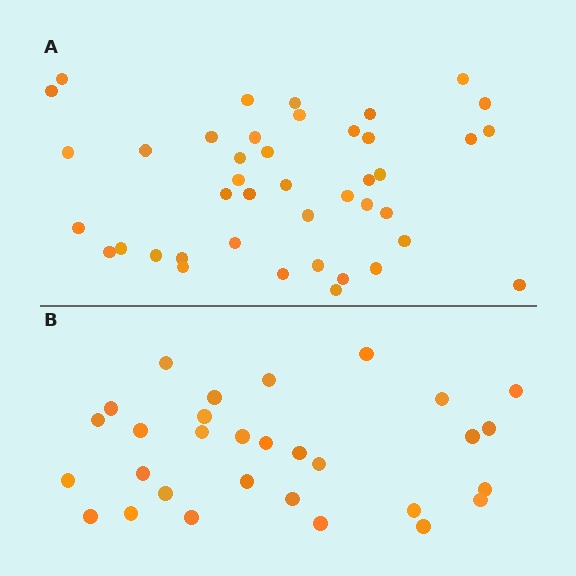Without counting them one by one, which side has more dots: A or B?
Region A (the top region) has more dots.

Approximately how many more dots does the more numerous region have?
Region A has roughly 12 or so more dots than region B.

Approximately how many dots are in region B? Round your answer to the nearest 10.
About 30 dots.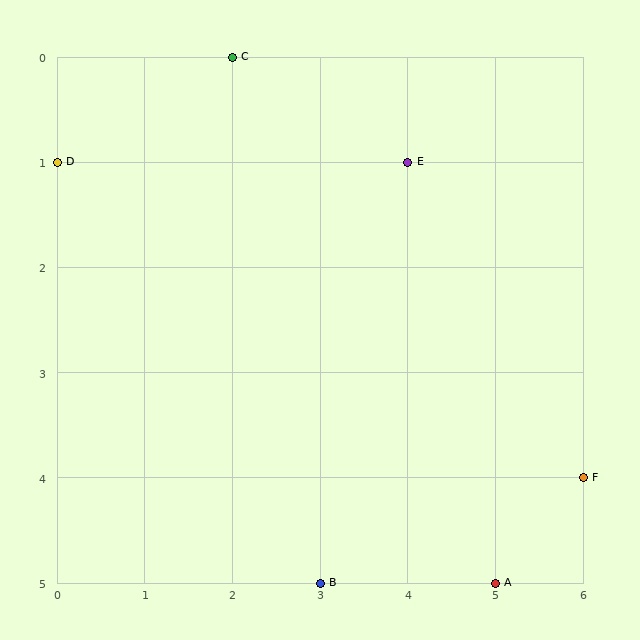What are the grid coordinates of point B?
Point B is at grid coordinates (3, 5).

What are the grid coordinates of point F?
Point F is at grid coordinates (6, 4).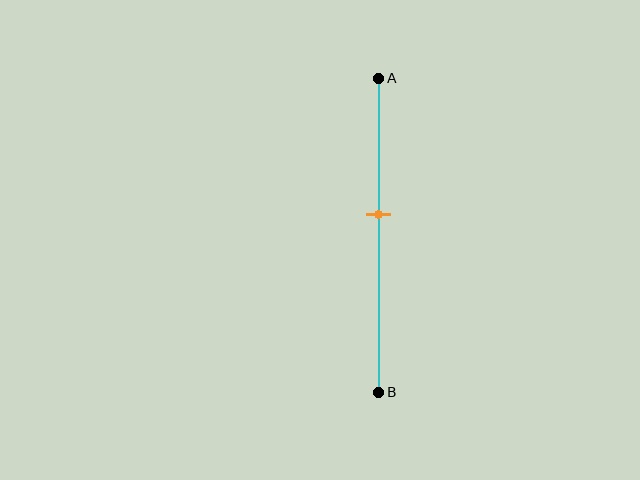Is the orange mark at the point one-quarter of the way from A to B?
No, the mark is at about 45% from A, not at the 25% one-quarter point.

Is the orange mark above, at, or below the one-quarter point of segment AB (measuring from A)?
The orange mark is below the one-quarter point of segment AB.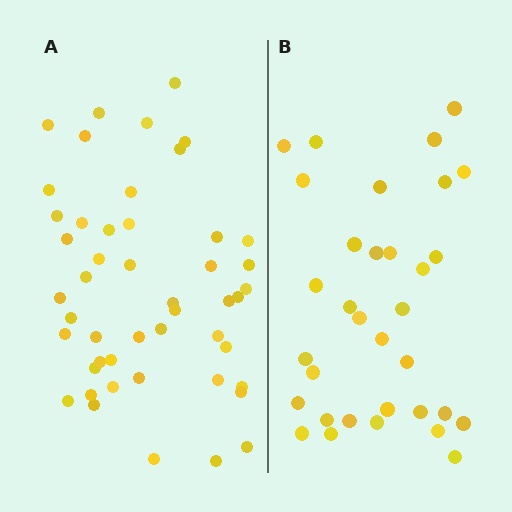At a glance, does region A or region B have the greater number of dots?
Region A (the left region) has more dots.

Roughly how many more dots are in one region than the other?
Region A has approximately 15 more dots than region B.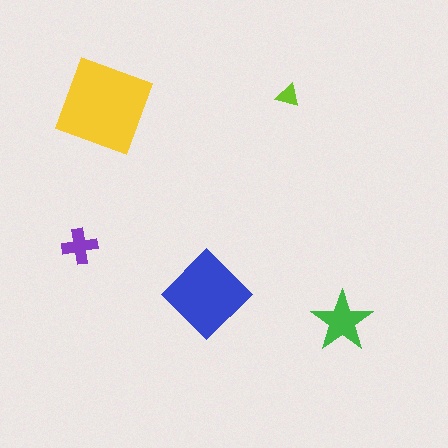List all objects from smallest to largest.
The lime triangle, the purple cross, the green star, the blue diamond, the yellow square.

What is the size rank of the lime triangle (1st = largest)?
5th.